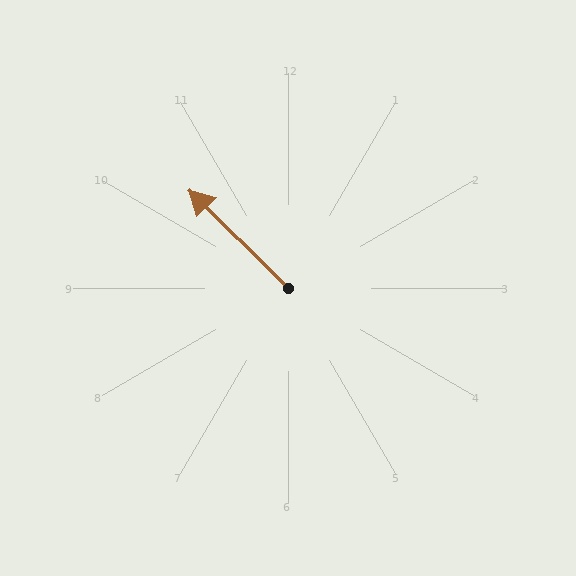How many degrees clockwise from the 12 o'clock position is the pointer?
Approximately 315 degrees.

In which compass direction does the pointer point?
Northwest.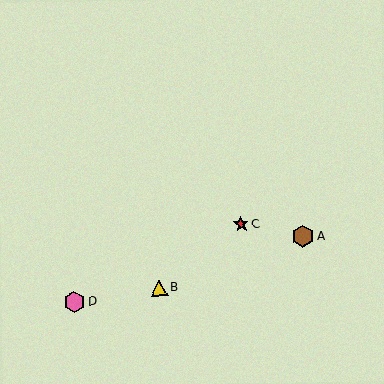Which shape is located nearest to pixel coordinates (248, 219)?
The red star (labeled C) at (241, 224) is nearest to that location.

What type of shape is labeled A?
Shape A is a brown hexagon.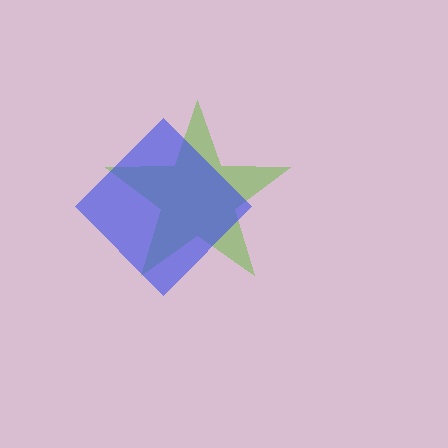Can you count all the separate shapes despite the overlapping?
Yes, there are 2 separate shapes.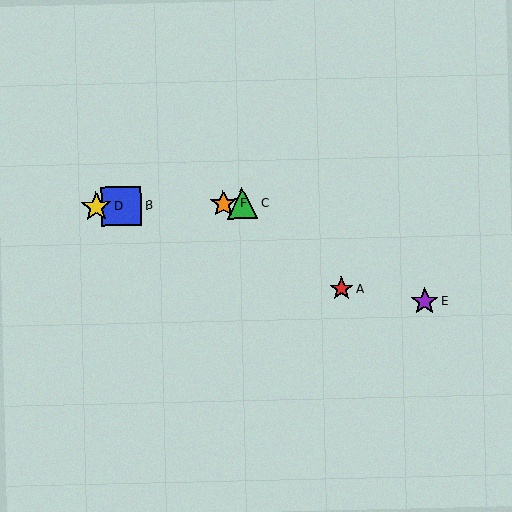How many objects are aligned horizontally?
4 objects (B, C, D, F) are aligned horizontally.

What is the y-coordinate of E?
Object E is at y≈301.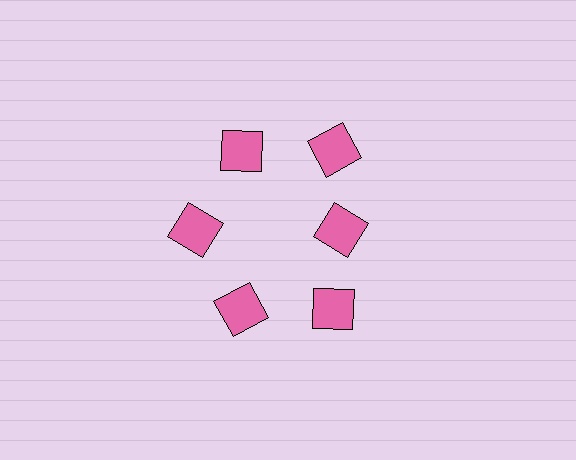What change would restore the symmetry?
The symmetry would be restored by moving it outward, back onto the ring so that all 6 squares sit at equal angles and equal distance from the center.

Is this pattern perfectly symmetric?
No. The 6 pink squares are arranged in a ring, but one element near the 3 o'clock position is pulled inward toward the center, breaking the 6-fold rotational symmetry.